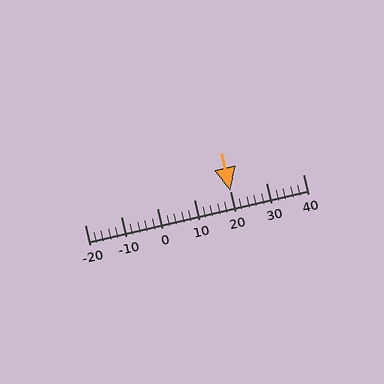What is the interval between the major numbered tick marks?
The major tick marks are spaced 10 units apart.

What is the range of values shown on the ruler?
The ruler shows values from -20 to 40.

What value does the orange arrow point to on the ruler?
The orange arrow points to approximately 20.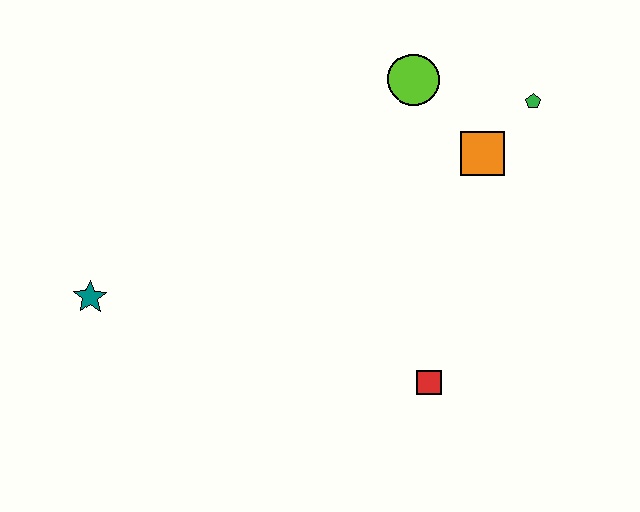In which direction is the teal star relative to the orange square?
The teal star is to the left of the orange square.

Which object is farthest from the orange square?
The teal star is farthest from the orange square.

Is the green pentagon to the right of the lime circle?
Yes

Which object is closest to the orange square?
The green pentagon is closest to the orange square.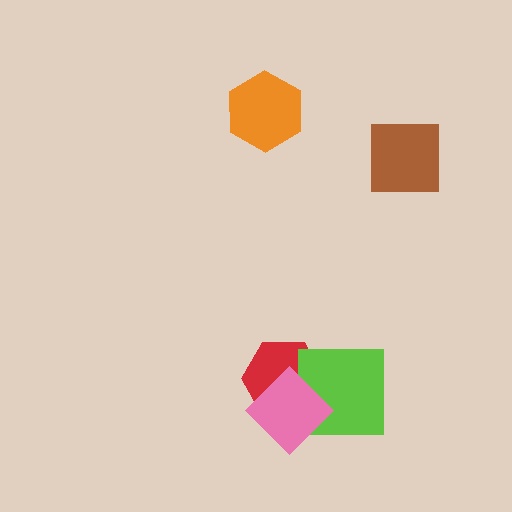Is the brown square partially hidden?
No, no other shape covers it.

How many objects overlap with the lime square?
2 objects overlap with the lime square.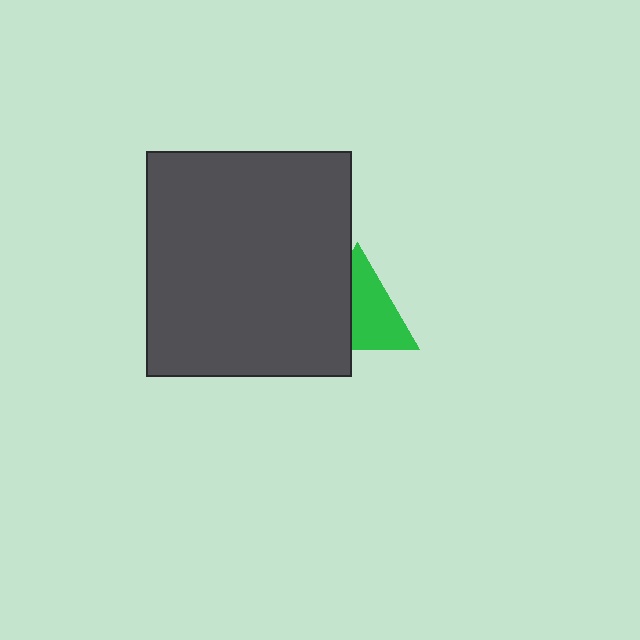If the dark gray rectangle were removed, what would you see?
You would see the complete green triangle.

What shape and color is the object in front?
The object in front is a dark gray rectangle.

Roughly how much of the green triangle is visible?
About half of it is visible (roughly 59%).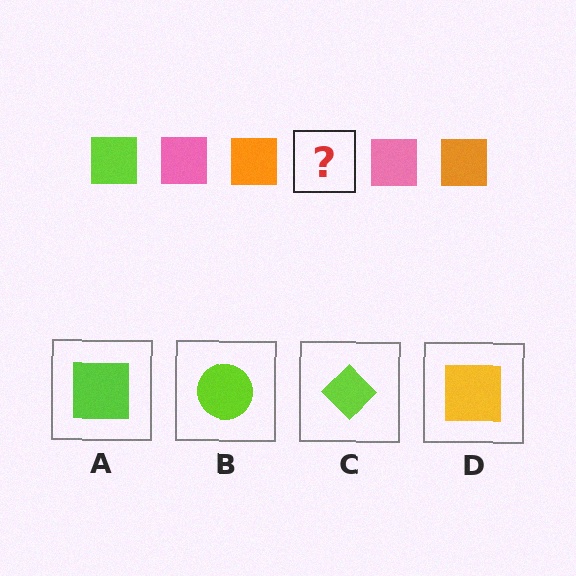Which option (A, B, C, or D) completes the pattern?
A.